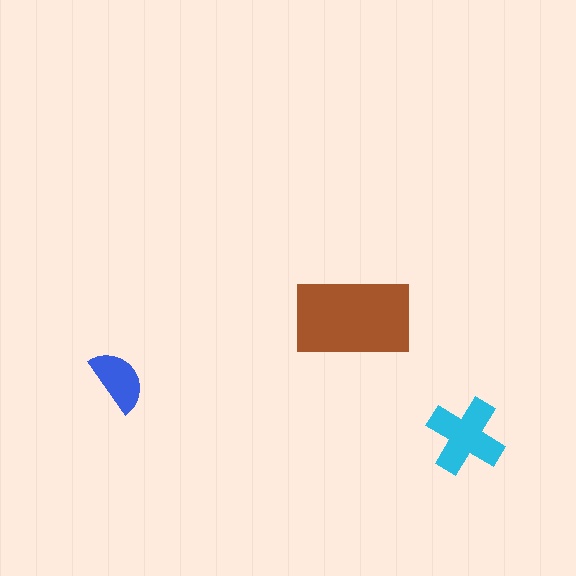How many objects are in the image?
There are 3 objects in the image.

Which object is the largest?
The brown rectangle.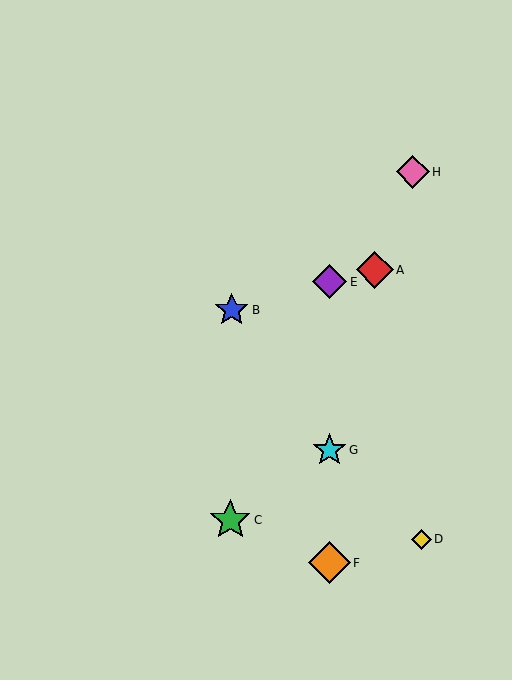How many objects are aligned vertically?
3 objects (E, F, G) are aligned vertically.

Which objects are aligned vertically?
Objects E, F, G are aligned vertically.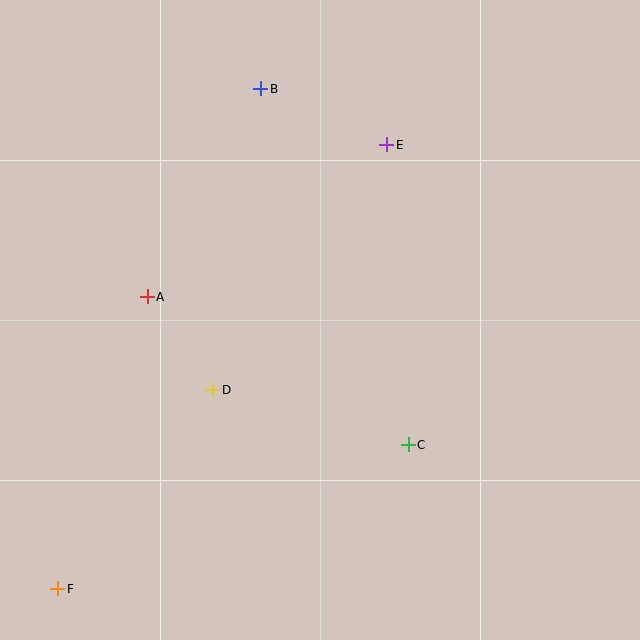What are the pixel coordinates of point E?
Point E is at (387, 145).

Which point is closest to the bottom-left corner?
Point F is closest to the bottom-left corner.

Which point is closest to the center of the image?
Point D at (213, 390) is closest to the center.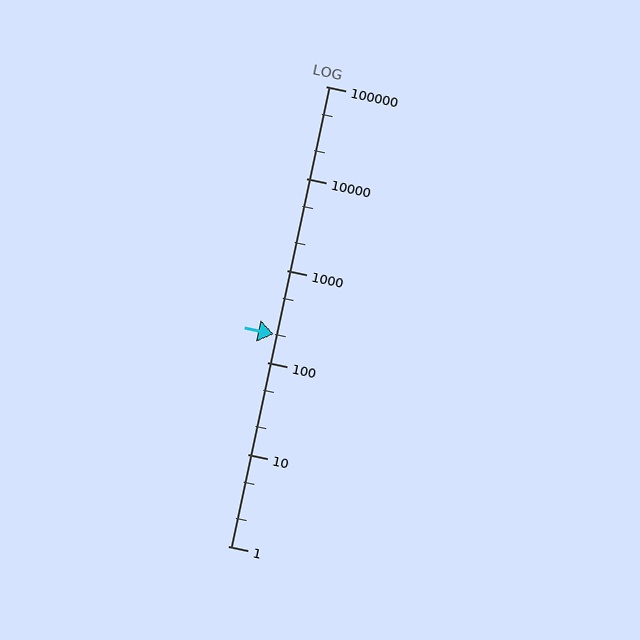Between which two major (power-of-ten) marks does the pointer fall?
The pointer is between 100 and 1000.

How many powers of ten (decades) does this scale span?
The scale spans 5 decades, from 1 to 100000.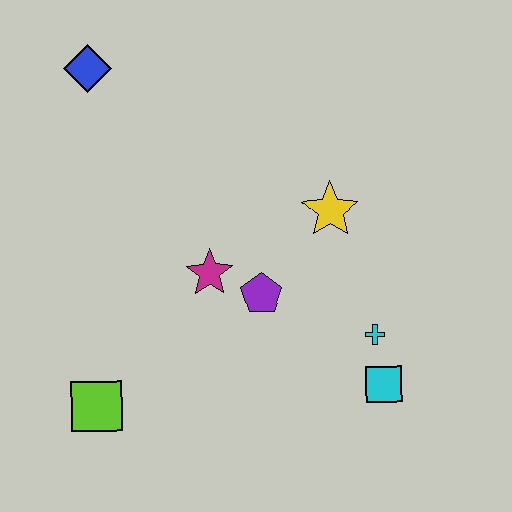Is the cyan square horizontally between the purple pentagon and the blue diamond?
No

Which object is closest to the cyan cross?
The cyan square is closest to the cyan cross.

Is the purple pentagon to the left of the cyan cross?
Yes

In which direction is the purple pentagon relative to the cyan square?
The purple pentagon is to the left of the cyan square.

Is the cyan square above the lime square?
Yes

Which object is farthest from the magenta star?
The blue diamond is farthest from the magenta star.